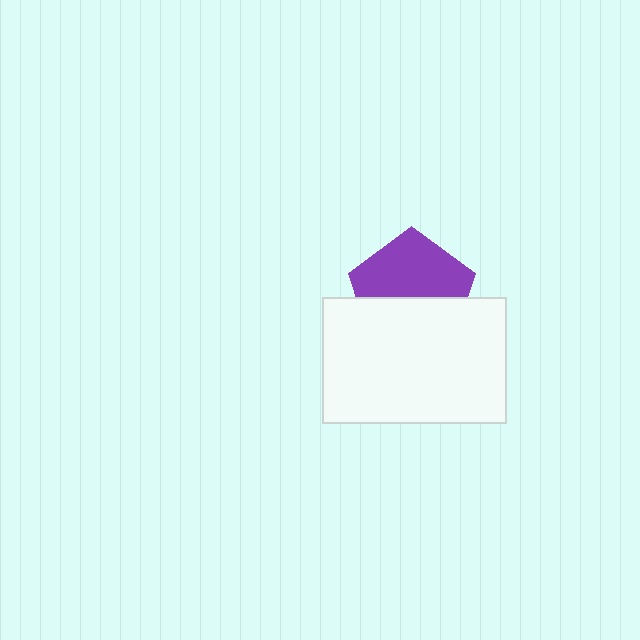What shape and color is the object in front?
The object in front is a white rectangle.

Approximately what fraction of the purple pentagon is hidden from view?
Roughly 45% of the purple pentagon is hidden behind the white rectangle.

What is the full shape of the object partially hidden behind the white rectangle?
The partially hidden object is a purple pentagon.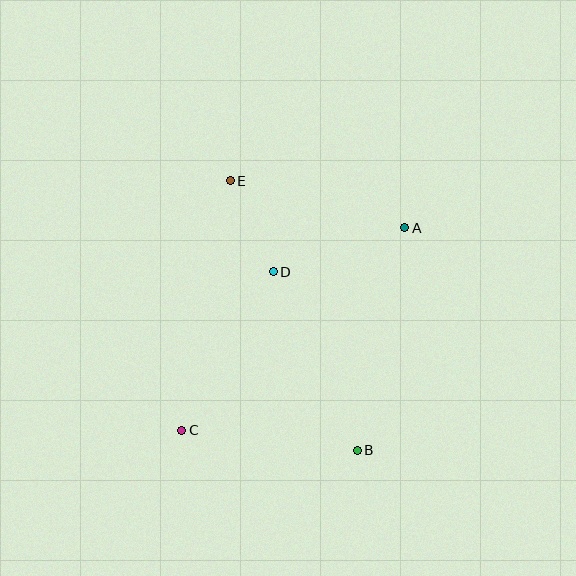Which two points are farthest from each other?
Points A and C are farthest from each other.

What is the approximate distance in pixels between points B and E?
The distance between B and E is approximately 298 pixels.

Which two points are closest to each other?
Points D and E are closest to each other.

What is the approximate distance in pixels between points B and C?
The distance between B and C is approximately 177 pixels.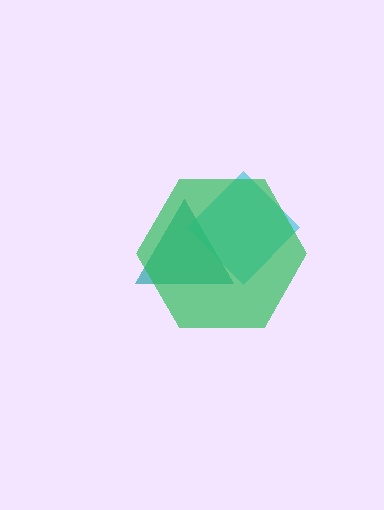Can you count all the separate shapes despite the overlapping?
Yes, there are 3 separate shapes.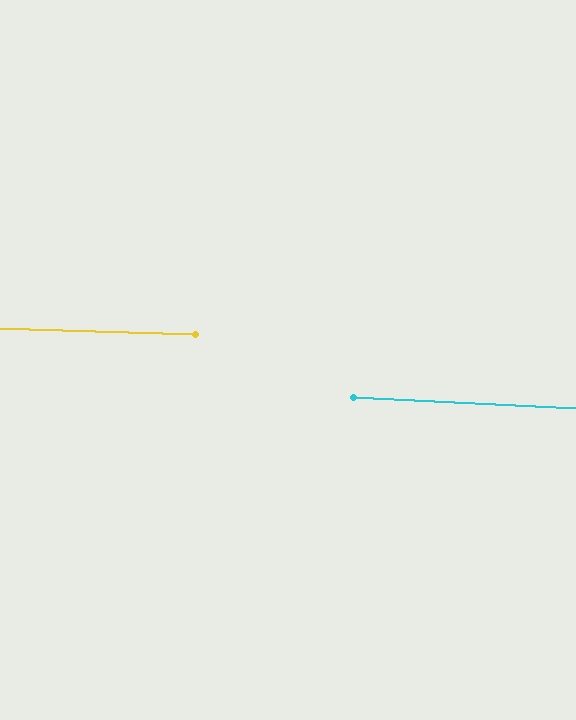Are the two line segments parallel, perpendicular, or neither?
Parallel — their directions differ by only 1.2°.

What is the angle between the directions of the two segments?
Approximately 1 degree.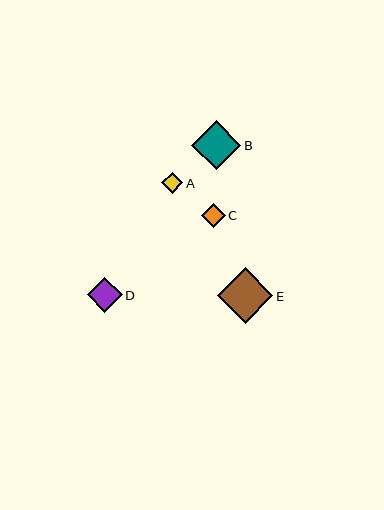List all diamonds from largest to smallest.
From largest to smallest: E, B, D, C, A.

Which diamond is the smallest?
Diamond A is the smallest with a size of approximately 21 pixels.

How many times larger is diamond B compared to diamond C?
Diamond B is approximately 2.1 times the size of diamond C.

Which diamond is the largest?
Diamond E is the largest with a size of approximately 55 pixels.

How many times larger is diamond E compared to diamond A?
Diamond E is approximately 2.6 times the size of diamond A.